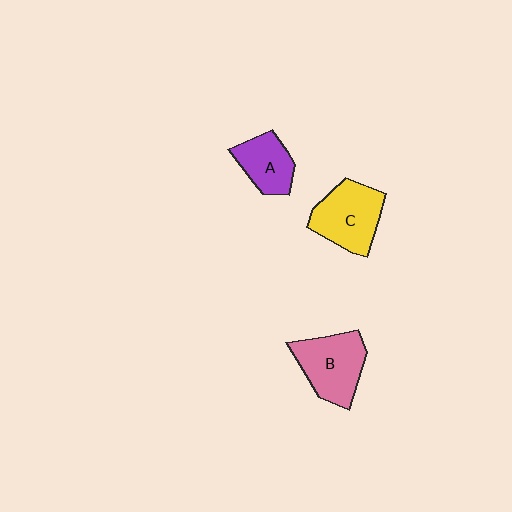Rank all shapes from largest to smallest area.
From largest to smallest: B (pink), C (yellow), A (purple).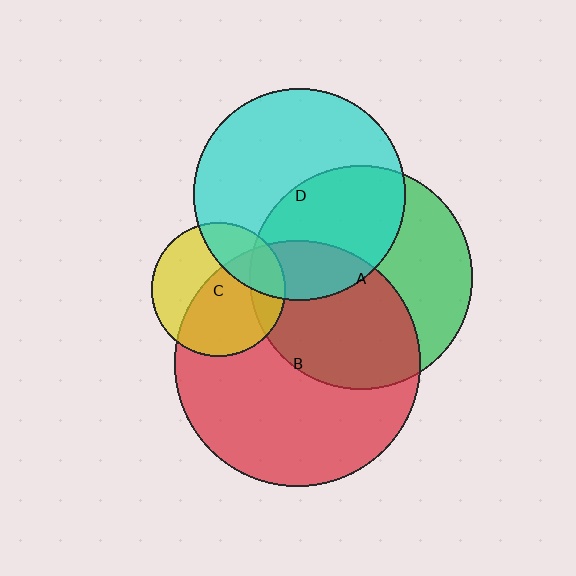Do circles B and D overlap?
Yes.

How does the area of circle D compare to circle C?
Approximately 2.5 times.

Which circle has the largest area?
Circle B (red).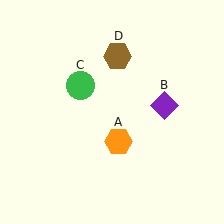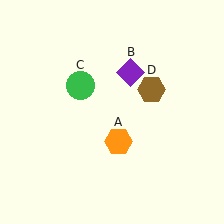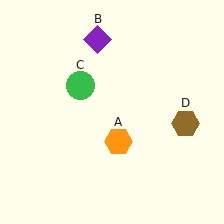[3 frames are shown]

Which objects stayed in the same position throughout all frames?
Orange hexagon (object A) and green circle (object C) remained stationary.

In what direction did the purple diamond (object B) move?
The purple diamond (object B) moved up and to the left.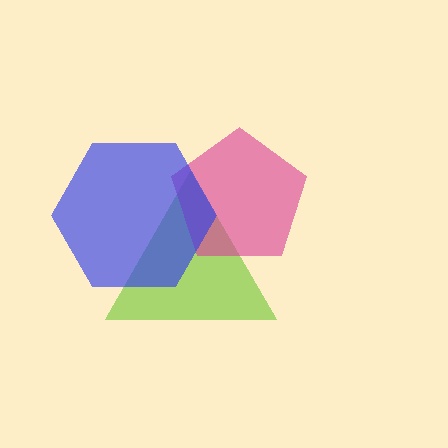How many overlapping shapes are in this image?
There are 3 overlapping shapes in the image.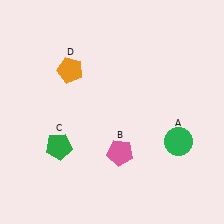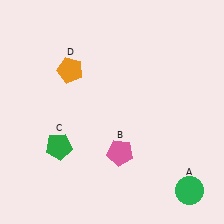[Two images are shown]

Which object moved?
The green circle (A) moved down.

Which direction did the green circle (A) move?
The green circle (A) moved down.